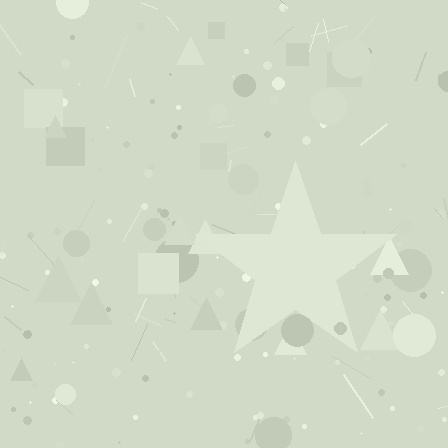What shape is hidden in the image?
A star is hidden in the image.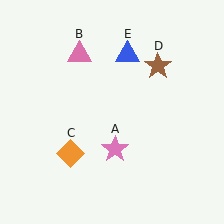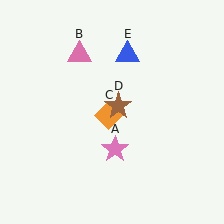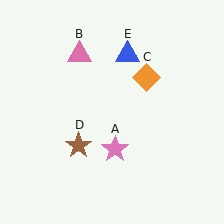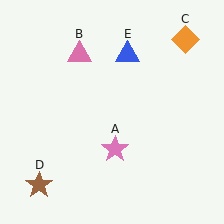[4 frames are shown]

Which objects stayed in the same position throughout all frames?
Pink star (object A) and pink triangle (object B) and blue triangle (object E) remained stationary.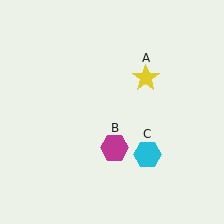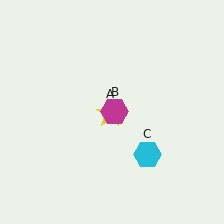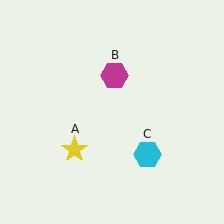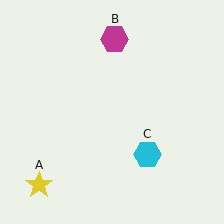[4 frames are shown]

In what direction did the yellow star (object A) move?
The yellow star (object A) moved down and to the left.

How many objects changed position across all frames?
2 objects changed position: yellow star (object A), magenta hexagon (object B).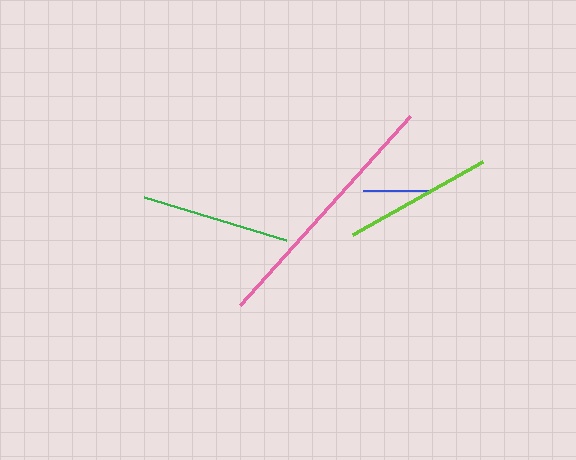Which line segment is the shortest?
The blue line is the shortest at approximately 67 pixels.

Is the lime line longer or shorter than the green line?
The lime line is longer than the green line.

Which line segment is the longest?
The pink line is the longest at approximately 254 pixels.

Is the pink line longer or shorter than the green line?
The pink line is longer than the green line.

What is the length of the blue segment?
The blue segment is approximately 67 pixels long.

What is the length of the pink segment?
The pink segment is approximately 254 pixels long.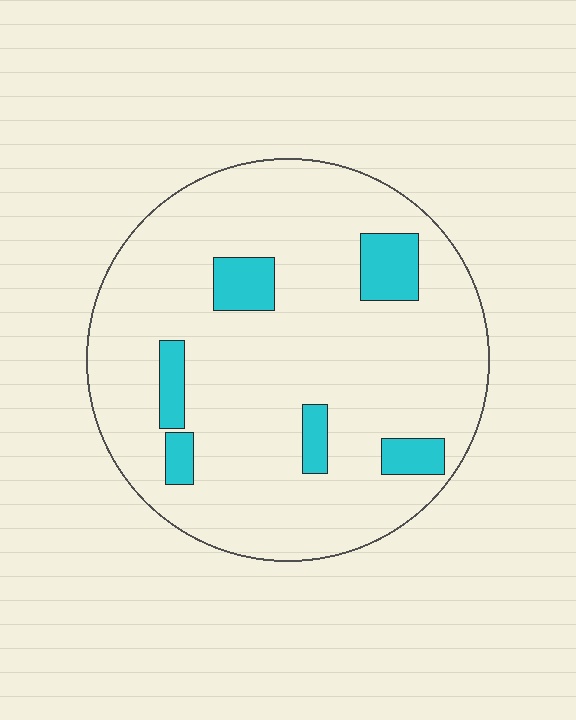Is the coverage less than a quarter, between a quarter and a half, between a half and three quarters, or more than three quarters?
Less than a quarter.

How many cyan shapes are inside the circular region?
6.